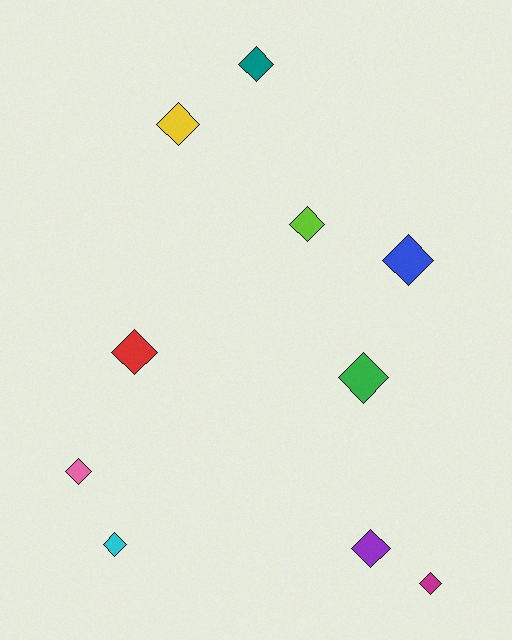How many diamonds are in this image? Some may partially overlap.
There are 10 diamonds.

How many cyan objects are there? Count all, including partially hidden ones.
There is 1 cyan object.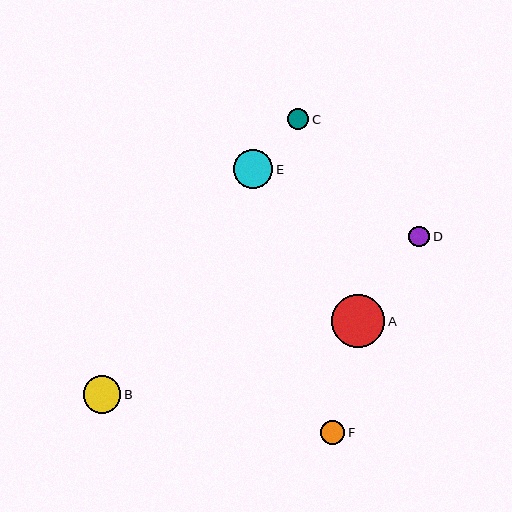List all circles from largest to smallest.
From largest to smallest: A, E, B, F, C, D.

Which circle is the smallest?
Circle D is the smallest with a size of approximately 21 pixels.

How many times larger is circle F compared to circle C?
Circle F is approximately 1.1 times the size of circle C.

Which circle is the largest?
Circle A is the largest with a size of approximately 53 pixels.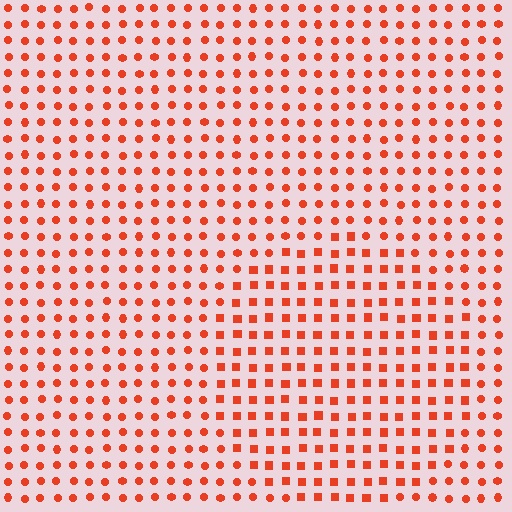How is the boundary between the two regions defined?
The boundary is defined by a change in element shape: squares inside vs. circles outside. All elements share the same color and spacing.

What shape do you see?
I see a circle.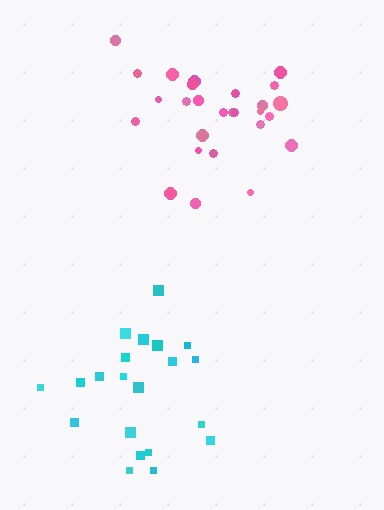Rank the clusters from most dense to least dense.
pink, cyan.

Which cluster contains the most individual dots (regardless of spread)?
Pink (27).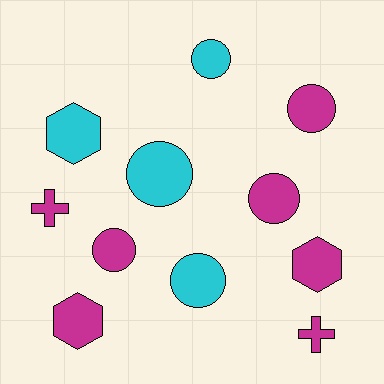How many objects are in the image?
There are 11 objects.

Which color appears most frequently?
Magenta, with 7 objects.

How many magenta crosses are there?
There are 2 magenta crosses.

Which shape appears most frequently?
Circle, with 6 objects.